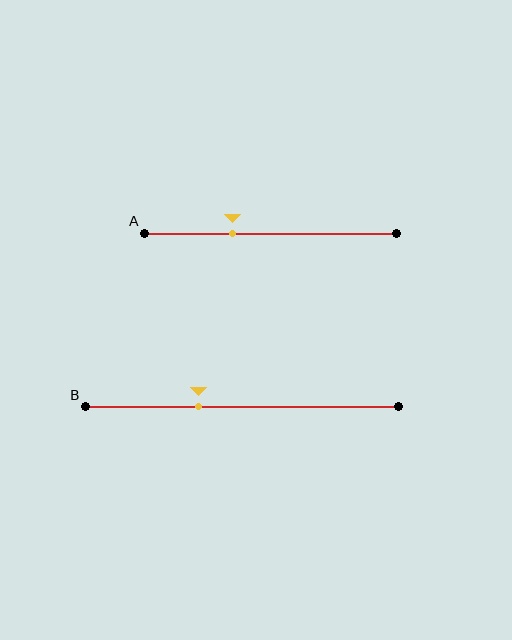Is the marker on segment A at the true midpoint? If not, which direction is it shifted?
No, the marker on segment A is shifted to the left by about 15% of the segment length.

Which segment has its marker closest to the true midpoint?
Segment B has its marker closest to the true midpoint.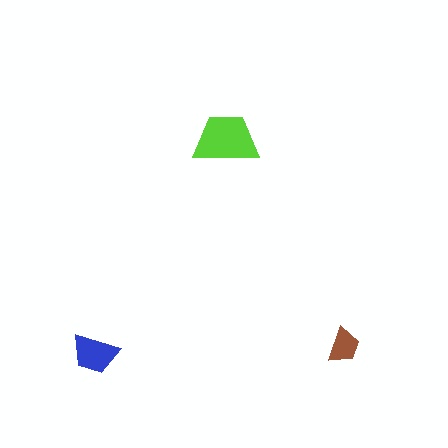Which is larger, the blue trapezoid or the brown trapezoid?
The blue one.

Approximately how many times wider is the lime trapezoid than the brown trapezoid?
About 2 times wider.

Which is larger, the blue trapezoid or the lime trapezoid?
The lime one.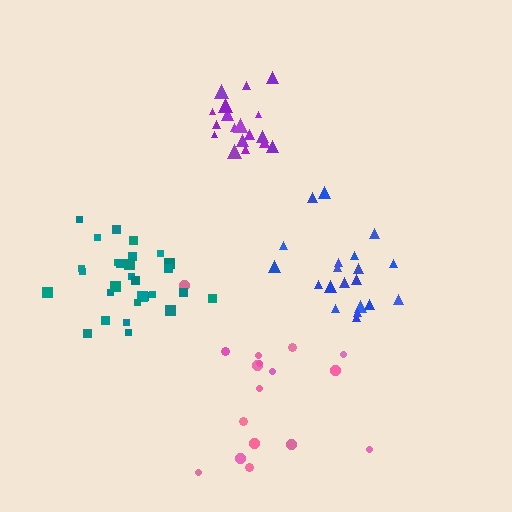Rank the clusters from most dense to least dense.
teal, purple, blue, pink.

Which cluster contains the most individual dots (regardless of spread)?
Teal (29).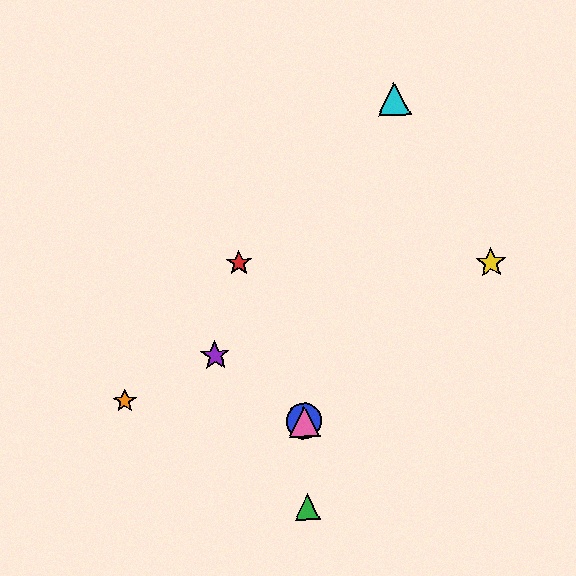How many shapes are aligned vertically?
3 shapes (the blue circle, the green triangle, the pink triangle) are aligned vertically.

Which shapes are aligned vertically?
The blue circle, the green triangle, the pink triangle are aligned vertically.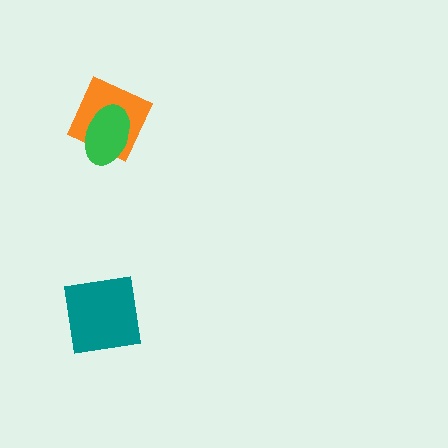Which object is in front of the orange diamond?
The green ellipse is in front of the orange diamond.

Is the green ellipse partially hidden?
No, no other shape covers it.